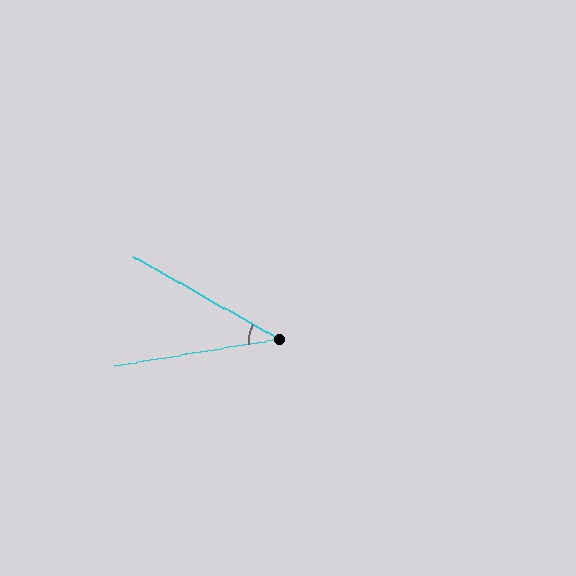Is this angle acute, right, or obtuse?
It is acute.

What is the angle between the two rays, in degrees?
Approximately 39 degrees.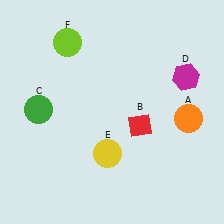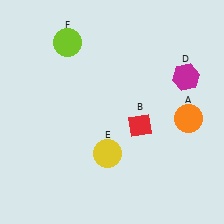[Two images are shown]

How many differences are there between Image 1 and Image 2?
There is 1 difference between the two images.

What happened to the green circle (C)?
The green circle (C) was removed in Image 2. It was in the top-left area of Image 1.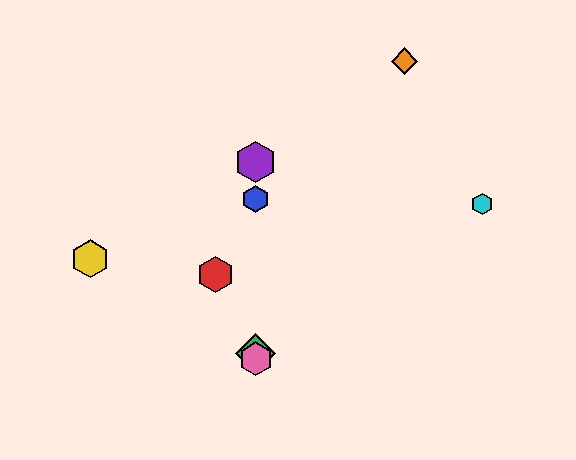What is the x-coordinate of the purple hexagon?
The purple hexagon is at x≈256.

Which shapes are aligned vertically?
The blue hexagon, the green diamond, the purple hexagon, the pink hexagon are aligned vertically.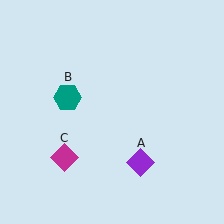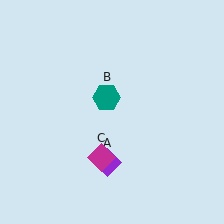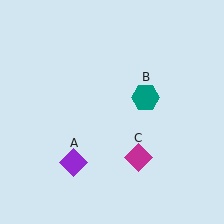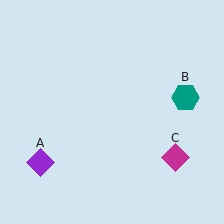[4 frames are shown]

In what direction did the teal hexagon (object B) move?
The teal hexagon (object B) moved right.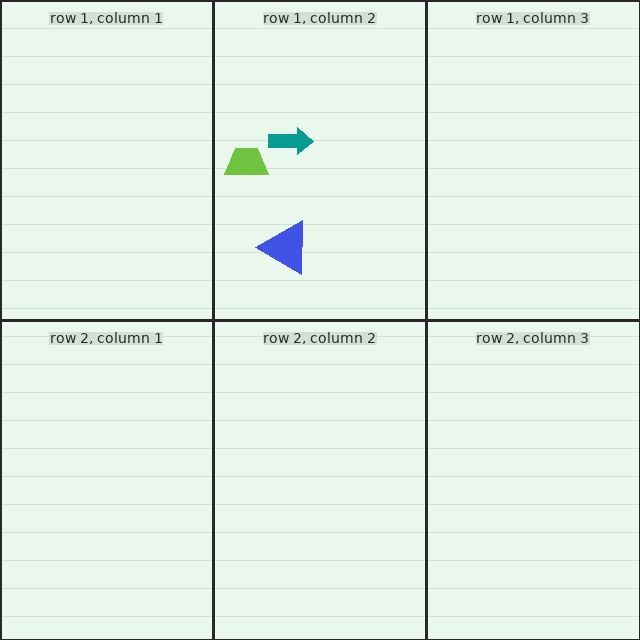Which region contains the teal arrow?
The row 1, column 2 region.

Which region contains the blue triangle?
The row 1, column 2 region.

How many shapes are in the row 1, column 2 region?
3.